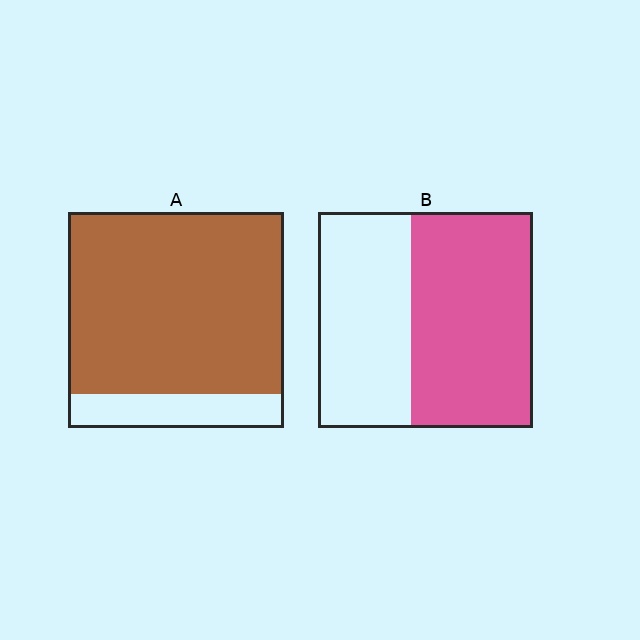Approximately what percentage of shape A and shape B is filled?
A is approximately 85% and B is approximately 55%.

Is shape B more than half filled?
Yes.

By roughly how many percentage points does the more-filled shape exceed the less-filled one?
By roughly 30 percentage points (A over B).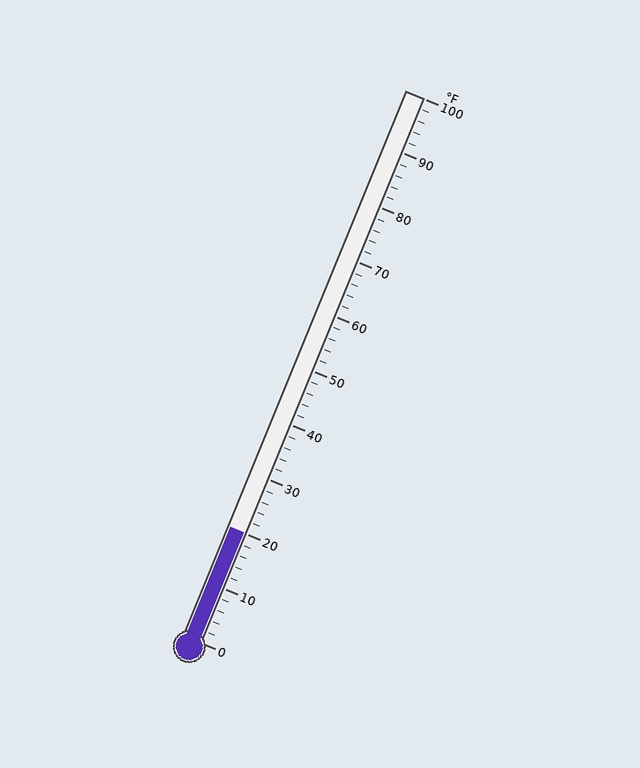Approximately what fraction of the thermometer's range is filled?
The thermometer is filled to approximately 20% of its range.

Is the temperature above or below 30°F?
The temperature is below 30°F.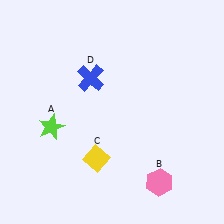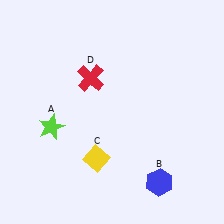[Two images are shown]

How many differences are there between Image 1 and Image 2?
There are 2 differences between the two images.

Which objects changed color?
B changed from pink to blue. D changed from blue to red.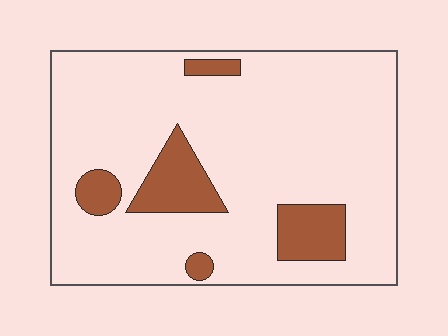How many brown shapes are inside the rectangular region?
5.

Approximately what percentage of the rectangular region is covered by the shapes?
Approximately 15%.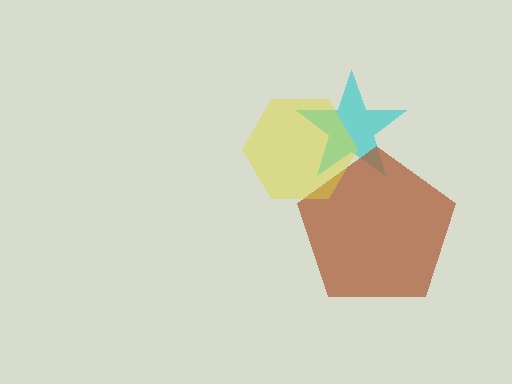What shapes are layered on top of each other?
The layered shapes are: a cyan star, a brown pentagon, a yellow hexagon.